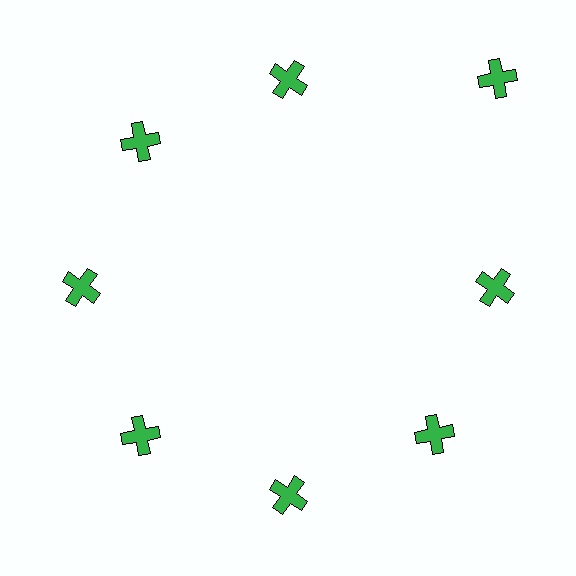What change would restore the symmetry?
The symmetry would be restored by moving it inward, back onto the ring so that all 8 crosses sit at equal angles and equal distance from the center.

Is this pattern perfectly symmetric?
No. The 8 green crosses are arranged in a ring, but one element near the 2 o'clock position is pushed outward from the center, breaking the 8-fold rotational symmetry.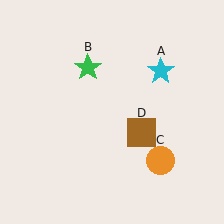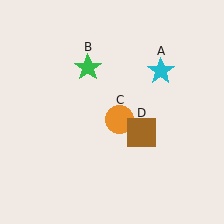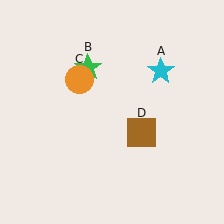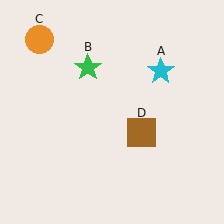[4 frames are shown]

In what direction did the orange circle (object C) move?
The orange circle (object C) moved up and to the left.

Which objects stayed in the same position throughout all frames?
Cyan star (object A) and green star (object B) and brown square (object D) remained stationary.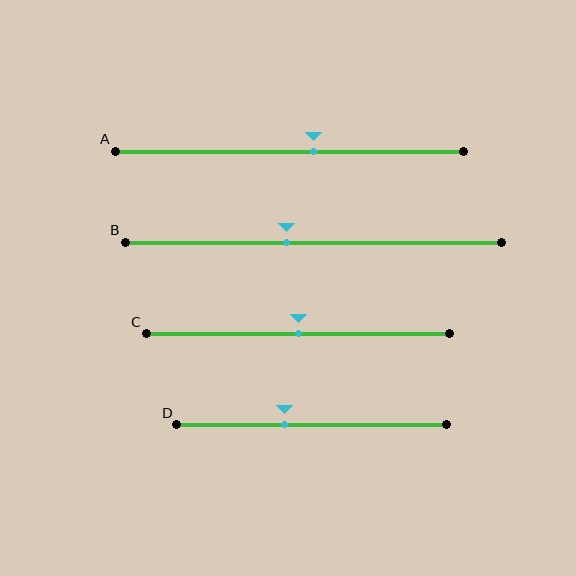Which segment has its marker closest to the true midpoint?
Segment C has its marker closest to the true midpoint.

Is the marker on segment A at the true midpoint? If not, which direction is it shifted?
No, the marker on segment A is shifted to the right by about 7% of the segment length.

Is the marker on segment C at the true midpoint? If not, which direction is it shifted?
Yes, the marker on segment C is at the true midpoint.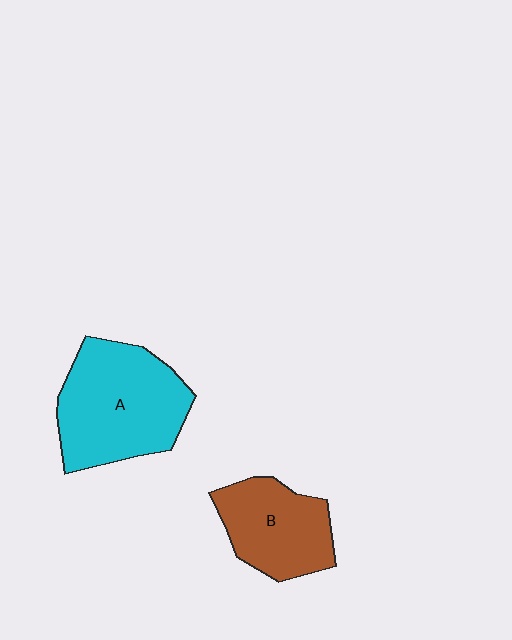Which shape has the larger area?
Shape A (cyan).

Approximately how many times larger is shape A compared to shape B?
Approximately 1.5 times.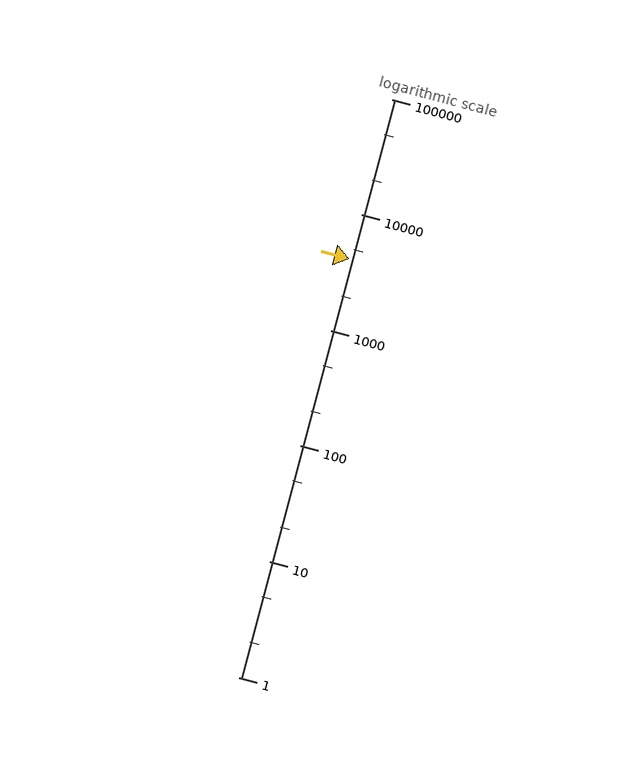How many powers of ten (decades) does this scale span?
The scale spans 5 decades, from 1 to 100000.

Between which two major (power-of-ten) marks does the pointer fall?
The pointer is between 1000 and 10000.